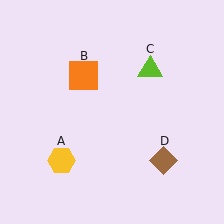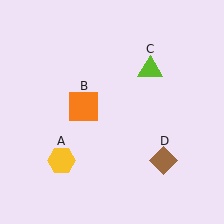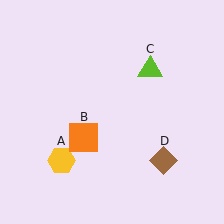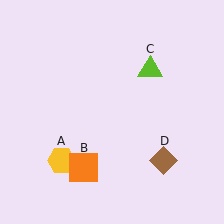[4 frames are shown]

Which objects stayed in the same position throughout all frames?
Yellow hexagon (object A) and lime triangle (object C) and brown diamond (object D) remained stationary.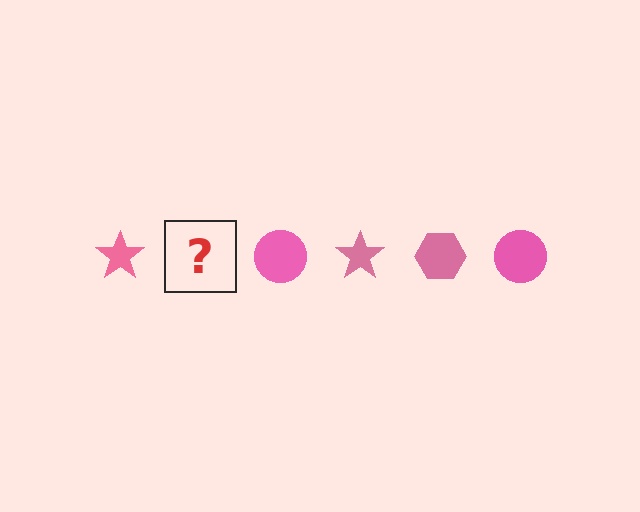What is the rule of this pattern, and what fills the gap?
The rule is that the pattern cycles through star, hexagon, circle shapes in pink. The gap should be filled with a pink hexagon.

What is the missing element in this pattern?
The missing element is a pink hexagon.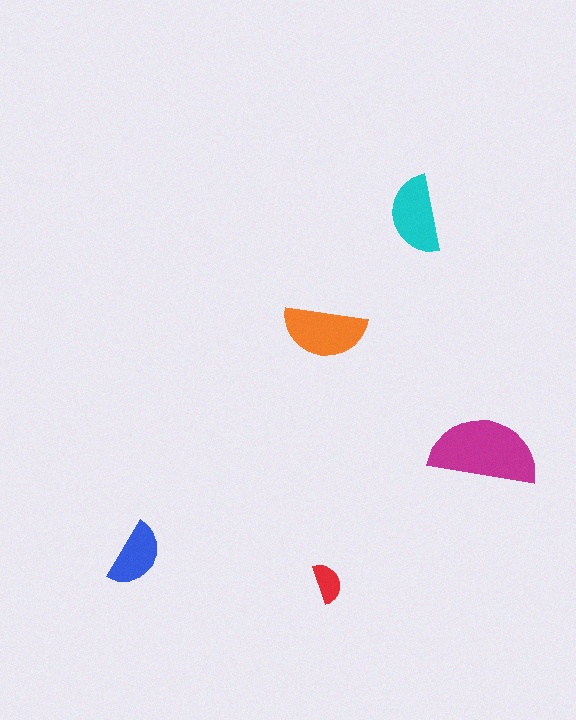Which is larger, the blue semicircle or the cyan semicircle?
The cyan one.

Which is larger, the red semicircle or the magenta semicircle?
The magenta one.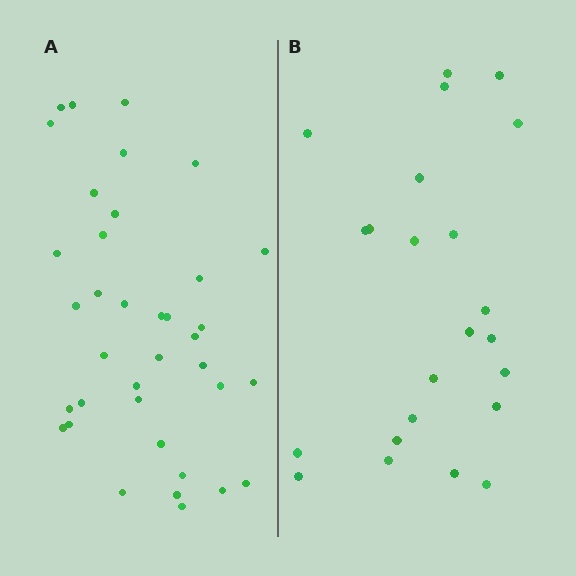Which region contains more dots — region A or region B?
Region A (the left region) has more dots.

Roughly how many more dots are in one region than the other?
Region A has approximately 15 more dots than region B.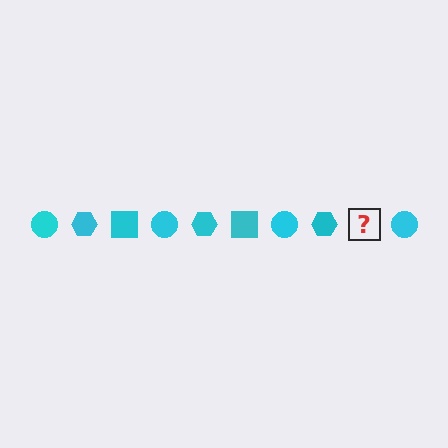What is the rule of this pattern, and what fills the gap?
The rule is that the pattern cycles through circle, hexagon, square shapes in cyan. The gap should be filled with a cyan square.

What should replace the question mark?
The question mark should be replaced with a cyan square.